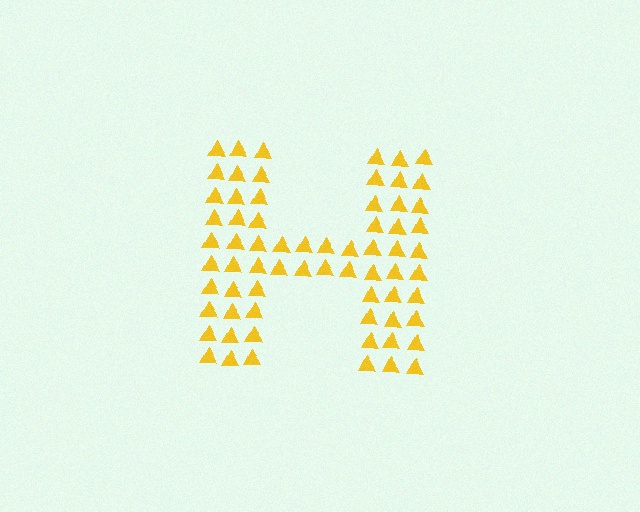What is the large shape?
The large shape is the letter H.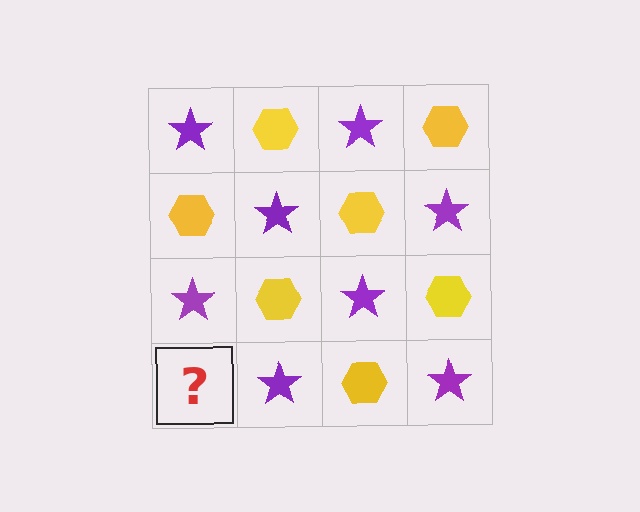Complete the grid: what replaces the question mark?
The question mark should be replaced with a yellow hexagon.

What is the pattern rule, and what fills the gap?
The rule is that it alternates purple star and yellow hexagon in a checkerboard pattern. The gap should be filled with a yellow hexagon.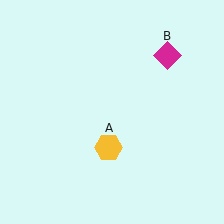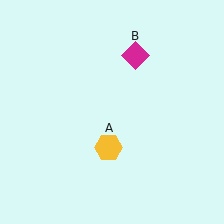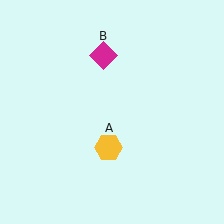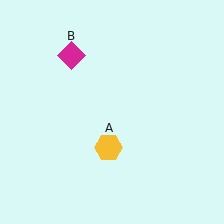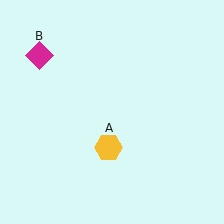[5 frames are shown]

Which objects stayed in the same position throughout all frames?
Yellow hexagon (object A) remained stationary.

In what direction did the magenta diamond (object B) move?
The magenta diamond (object B) moved left.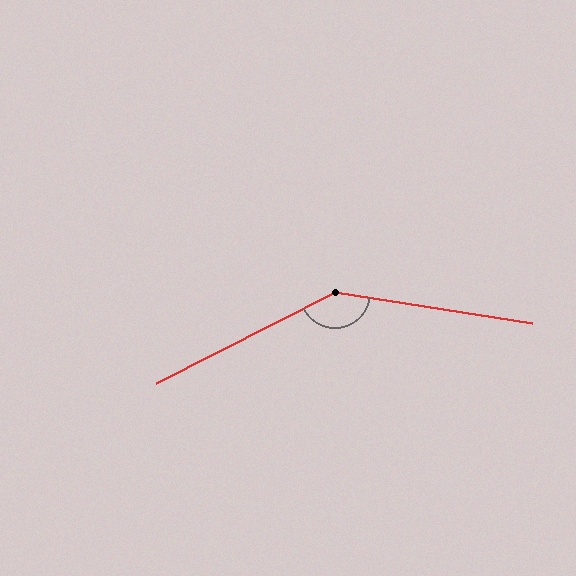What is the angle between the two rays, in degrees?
Approximately 144 degrees.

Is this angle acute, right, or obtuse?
It is obtuse.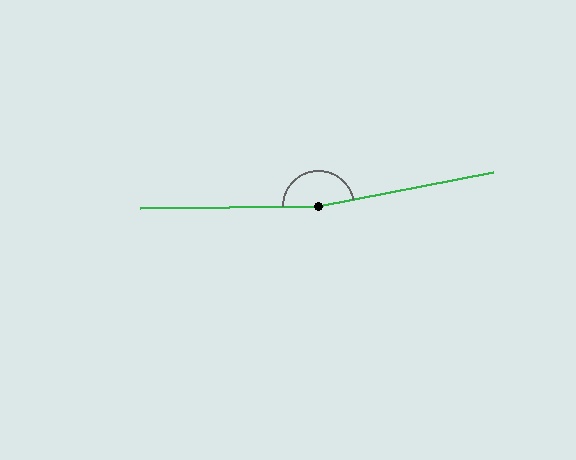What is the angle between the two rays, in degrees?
Approximately 169 degrees.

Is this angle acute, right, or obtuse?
It is obtuse.